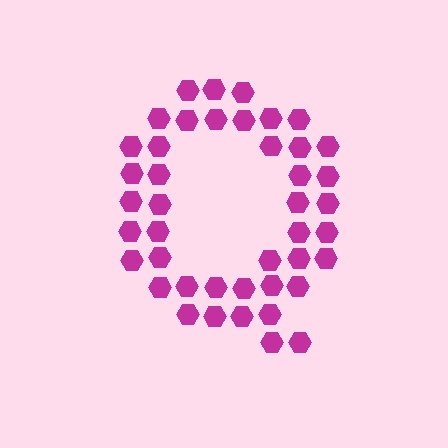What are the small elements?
The small elements are hexagons.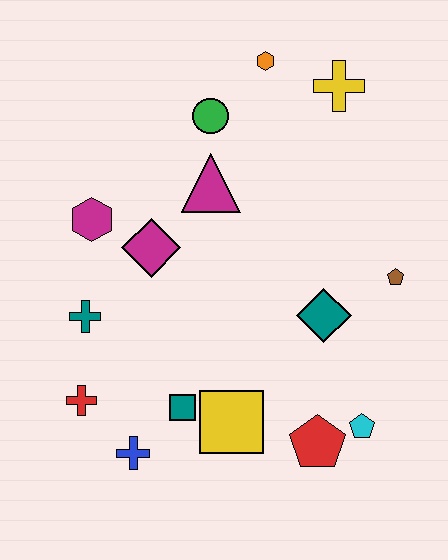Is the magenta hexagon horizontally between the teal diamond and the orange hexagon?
No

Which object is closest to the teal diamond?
The brown pentagon is closest to the teal diamond.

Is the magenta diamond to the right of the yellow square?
No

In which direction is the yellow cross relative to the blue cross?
The yellow cross is above the blue cross.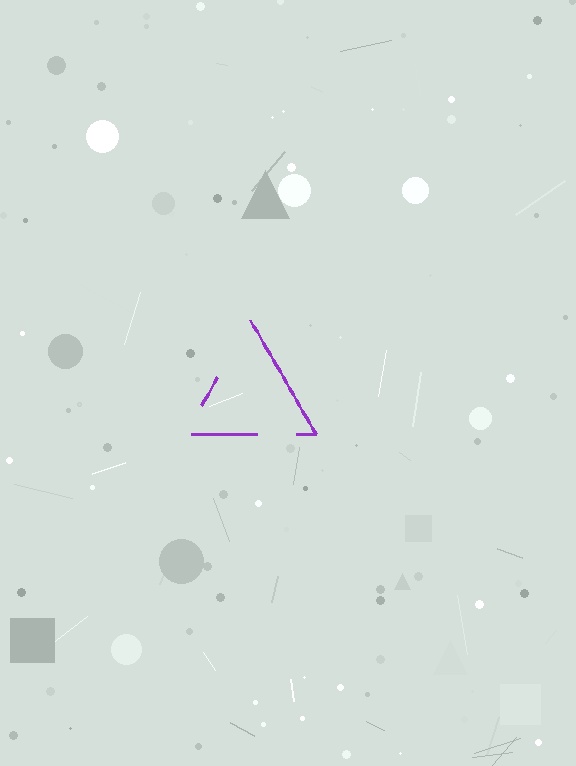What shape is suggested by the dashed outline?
The dashed outline suggests a triangle.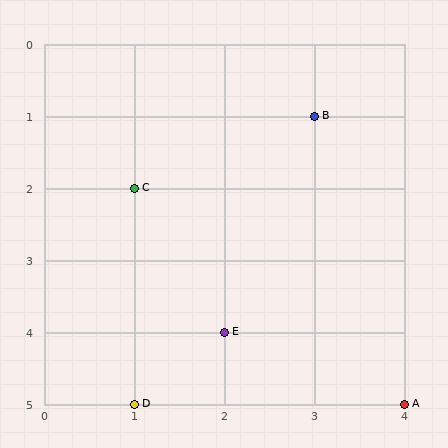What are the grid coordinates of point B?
Point B is at grid coordinates (3, 1).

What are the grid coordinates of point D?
Point D is at grid coordinates (1, 5).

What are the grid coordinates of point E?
Point E is at grid coordinates (2, 4).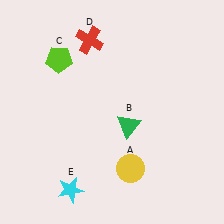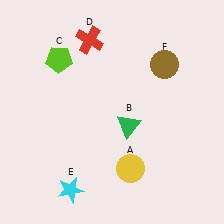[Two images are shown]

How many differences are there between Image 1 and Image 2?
There is 1 difference between the two images.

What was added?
A brown circle (F) was added in Image 2.